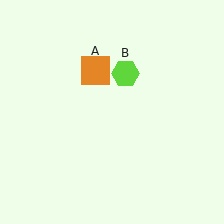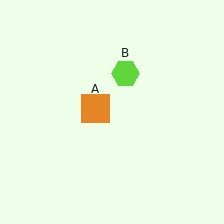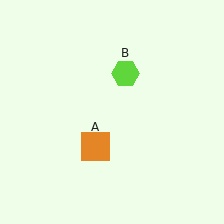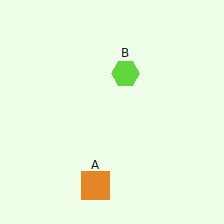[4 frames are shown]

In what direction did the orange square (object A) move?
The orange square (object A) moved down.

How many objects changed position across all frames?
1 object changed position: orange square (object A).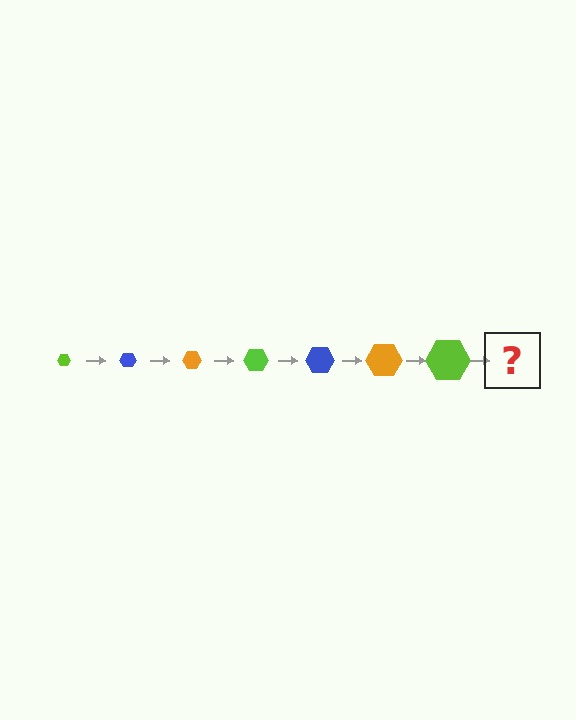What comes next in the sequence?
The next element should be a blue hexagon, larger than the previous one.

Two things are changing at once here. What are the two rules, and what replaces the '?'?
The two rules are that the hexagon grows larger each step and the color cycles through lime, blue, and orange. The '?' should be a blue hexagon, larger than the previous one.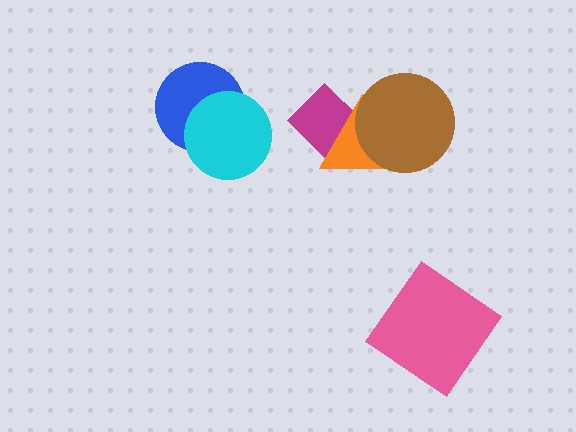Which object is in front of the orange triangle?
The brown circle is in front of the orange triangle.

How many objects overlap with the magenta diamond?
1 object overlaps with the magenta diamond.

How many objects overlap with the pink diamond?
0 objects overlap with the pink diamond.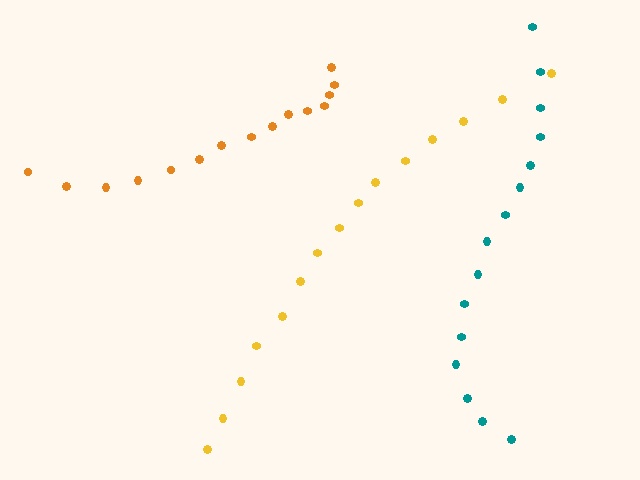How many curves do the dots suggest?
There are 3 distinct paths.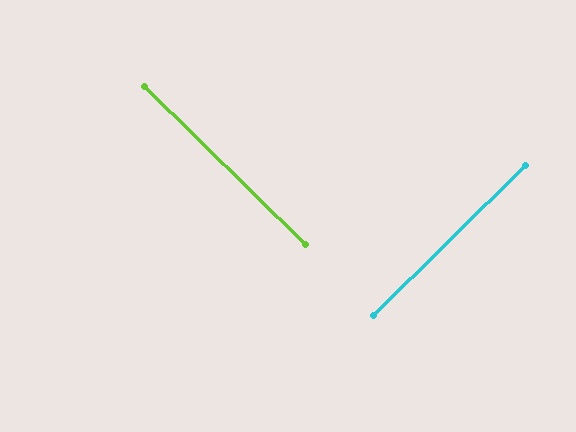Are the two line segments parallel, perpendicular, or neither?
Perpendicular — they meet at approximately 89°.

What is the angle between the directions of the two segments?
Approximately 89 degrees.